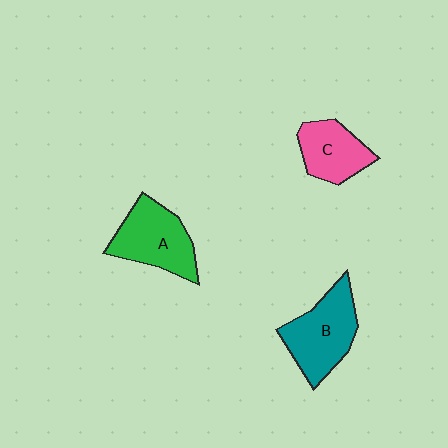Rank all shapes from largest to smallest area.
From largest to smallest: B (teal), A (green), C (pink).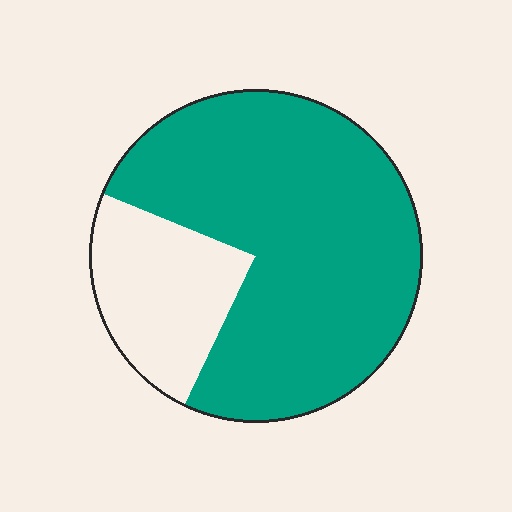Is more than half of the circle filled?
Yes.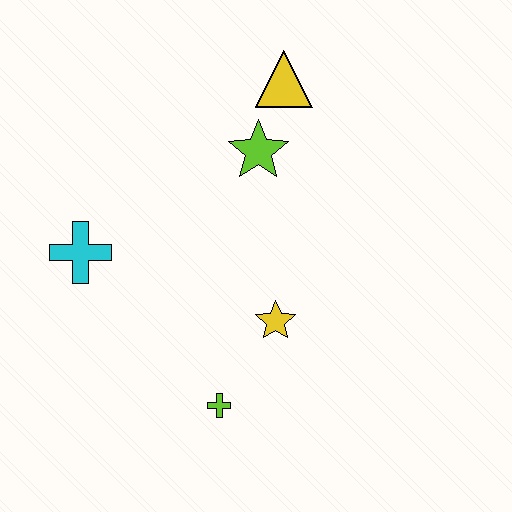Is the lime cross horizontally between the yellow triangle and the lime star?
No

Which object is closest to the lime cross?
The yellow star is closest to the lime cross.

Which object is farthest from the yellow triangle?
The lime cross is farthest from the yellow triangle.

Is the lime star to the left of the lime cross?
No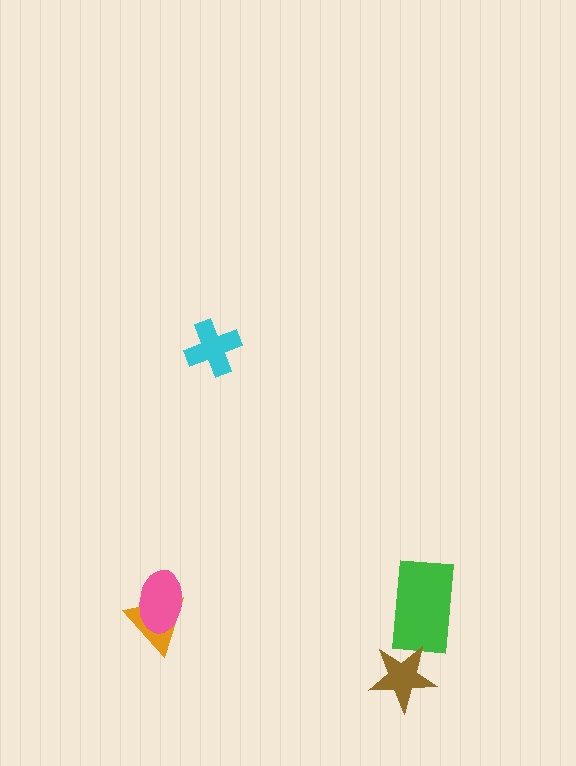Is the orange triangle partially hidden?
Yes, it is partially covered by another shape.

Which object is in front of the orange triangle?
The pink ellipse is in front of the orange triangle.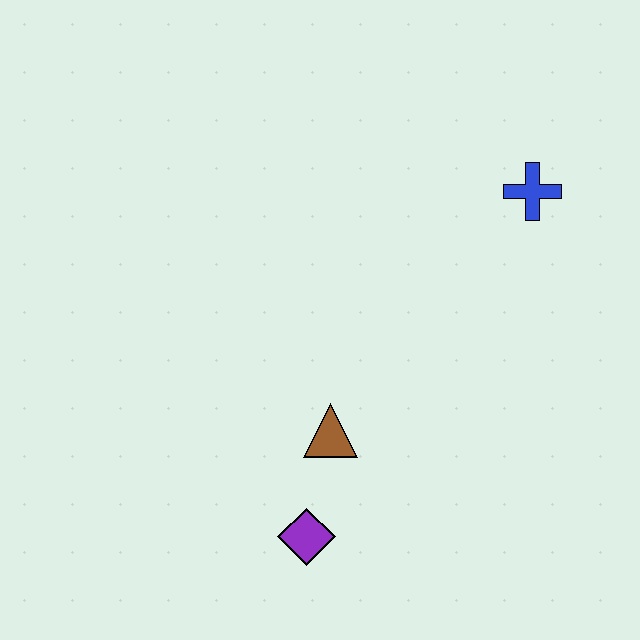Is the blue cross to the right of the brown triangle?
Yes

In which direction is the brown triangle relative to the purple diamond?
The brown triangle is above the purple diamond.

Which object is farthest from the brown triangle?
The blue cross is farthest from the brown triangle.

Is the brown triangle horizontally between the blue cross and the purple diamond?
Yes